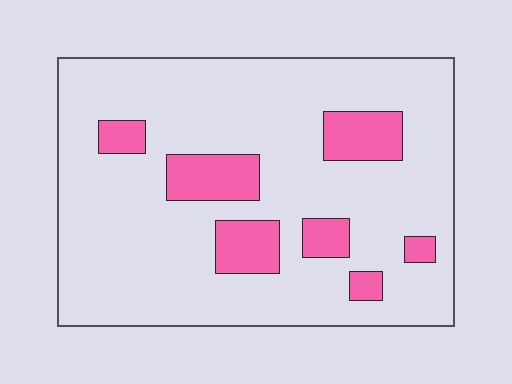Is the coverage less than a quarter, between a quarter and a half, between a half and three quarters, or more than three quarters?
Less than a quarter.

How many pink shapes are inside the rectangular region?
7.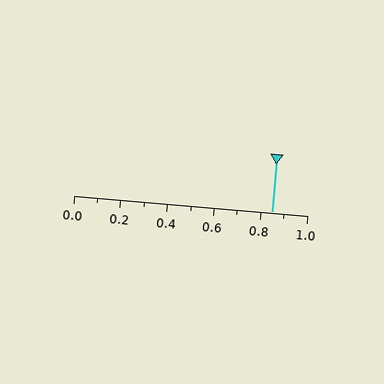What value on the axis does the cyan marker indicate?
The marker indicates approximately 0.85.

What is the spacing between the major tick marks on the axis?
The major ticks are spaced 0.2 apart.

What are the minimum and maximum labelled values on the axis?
The axis runs from 0.0 to 1.0.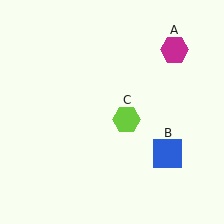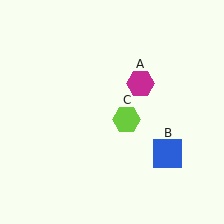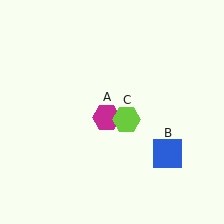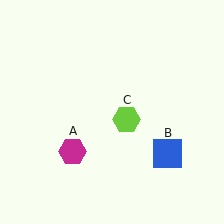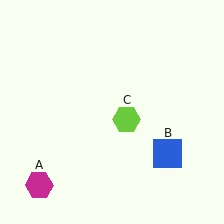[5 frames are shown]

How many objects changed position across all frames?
1 object changed position: magenta hexagon (object A).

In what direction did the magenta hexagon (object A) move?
The magenta hexagon (object A) moved down and to the left.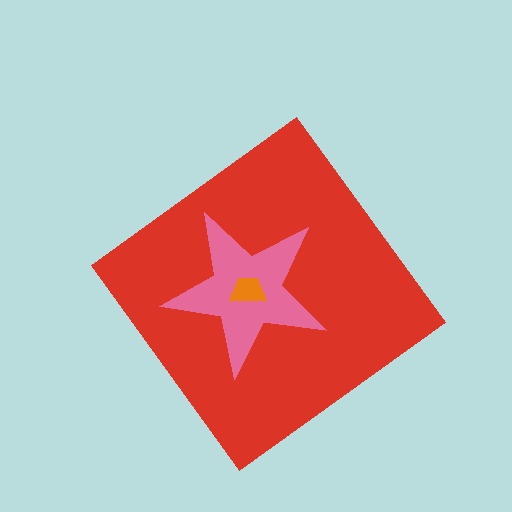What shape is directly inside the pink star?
The orange trapezoid.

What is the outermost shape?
The red diamond.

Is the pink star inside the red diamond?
Yes.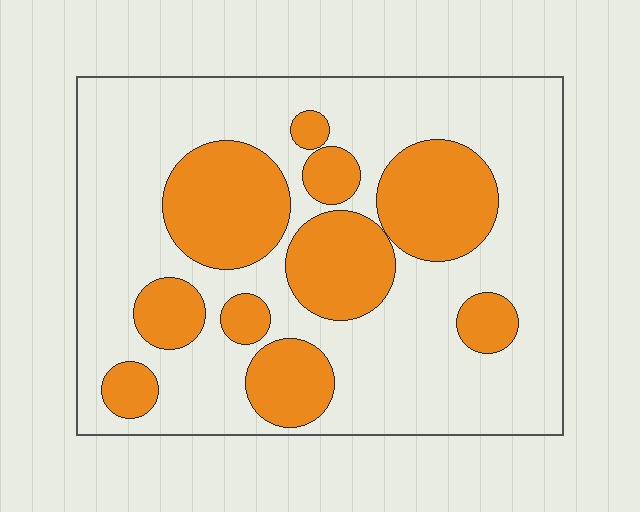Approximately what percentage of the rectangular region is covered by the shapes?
Approximately 30%.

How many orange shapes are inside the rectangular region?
10.